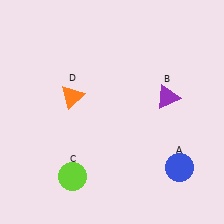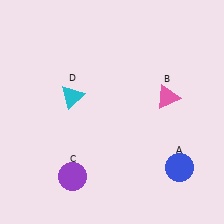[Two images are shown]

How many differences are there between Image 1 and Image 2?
There are 3 differences between the two images.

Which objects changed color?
B changed from purple to pink. C changed from lime to purple. D changed from orange to cyan.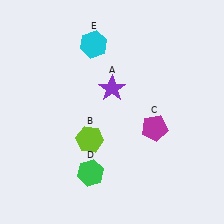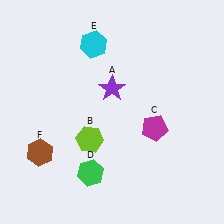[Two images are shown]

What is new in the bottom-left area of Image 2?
A brown hexagon (F) was added in the bottom-left area of Image 2.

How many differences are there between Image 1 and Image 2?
There is 1 difference between the two images.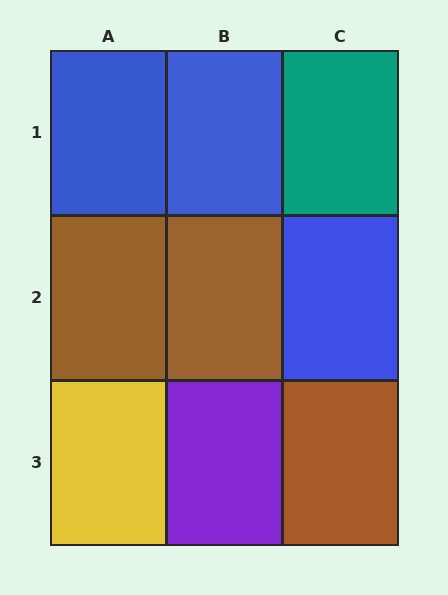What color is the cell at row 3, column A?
Yellow.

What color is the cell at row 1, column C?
Teal.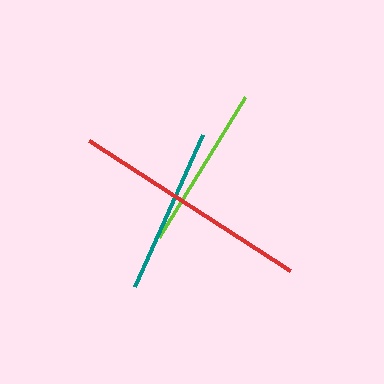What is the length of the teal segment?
The teal segment is approximately 166 pixels long.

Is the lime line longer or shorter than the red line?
The red line is longer than the lime line.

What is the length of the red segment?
The red segment is approximately 239 pixels long.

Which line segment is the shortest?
The lime line is the shortest at approximately 164 pixels.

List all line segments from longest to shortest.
From longest to shortest: red, teal, lime.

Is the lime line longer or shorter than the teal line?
The teal line is longer than the lime line.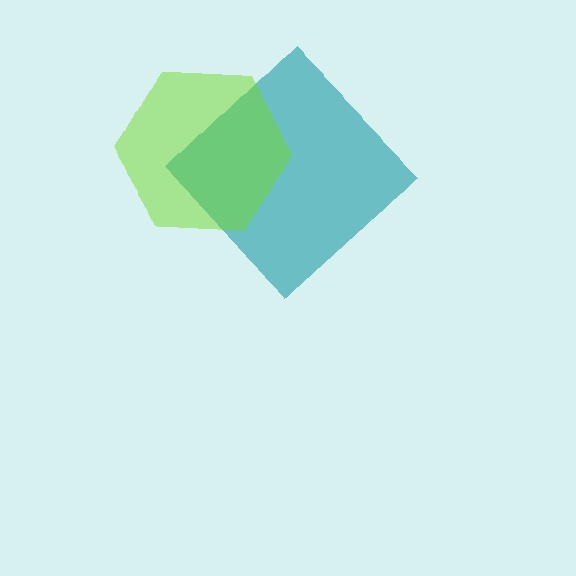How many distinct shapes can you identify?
There are 2 distinct shapes: a teal diamond, a lime hexagon.